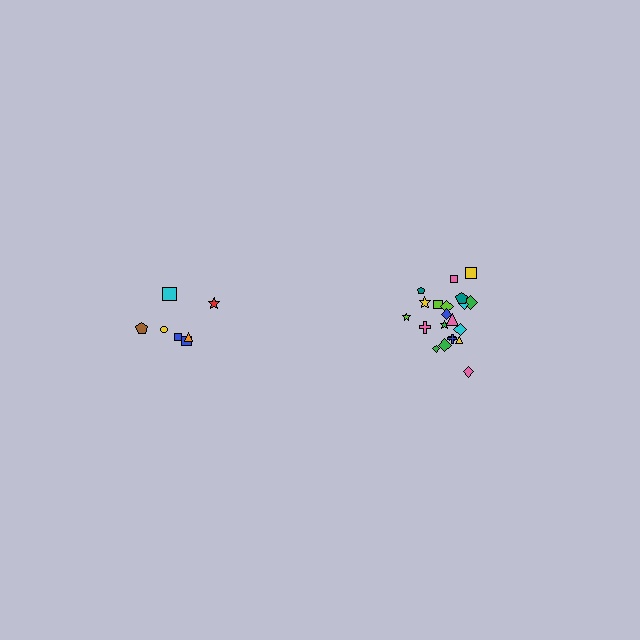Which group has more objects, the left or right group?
The right group.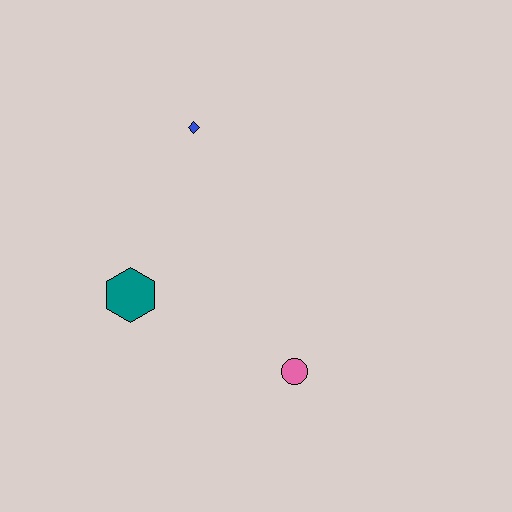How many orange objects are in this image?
There are no orange objects.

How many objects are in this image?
There are 3 objects.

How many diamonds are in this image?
There is 1 diamond.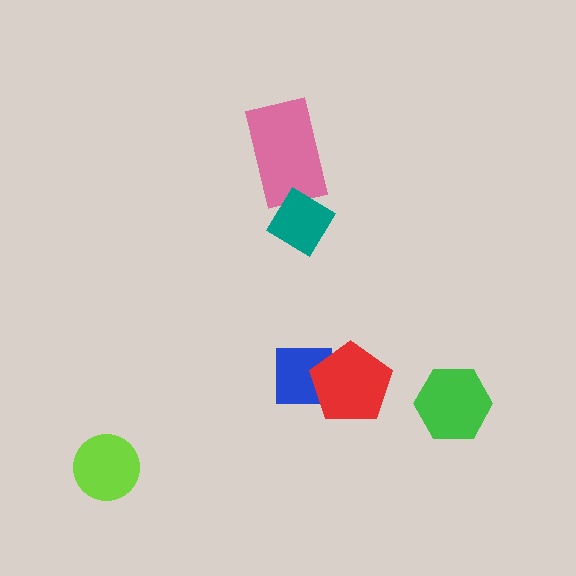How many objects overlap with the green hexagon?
0 objects overlap with the green hexagon.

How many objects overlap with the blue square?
1 object overlaps with the blue square.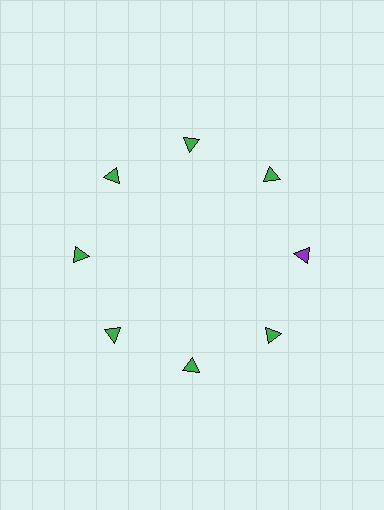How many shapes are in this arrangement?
There are 8 shapes arranged in a ring pattern.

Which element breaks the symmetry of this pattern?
The purple triangle at roughly the 3 o'clock position breaks the symmetry. All other shapes are green triangles.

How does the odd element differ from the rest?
It has a different color: purple instead of green.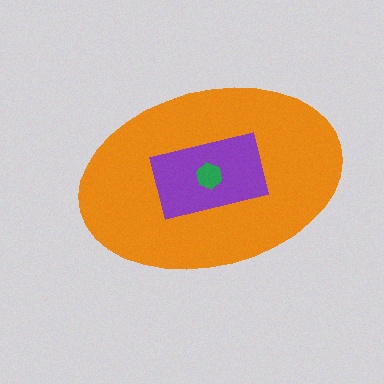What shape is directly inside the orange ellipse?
The purple rectangle.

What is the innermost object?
The green hexagon.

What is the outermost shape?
The orange ellipse.